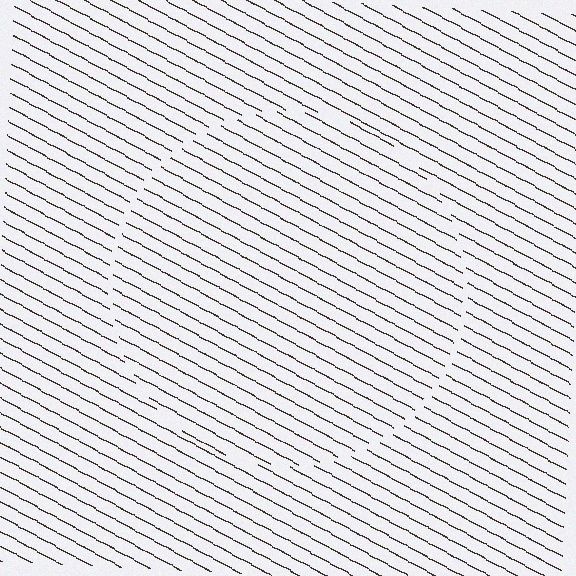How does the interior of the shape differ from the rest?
The interior of the shape contains the same grating, shifted by half a period — the contour is defined by the phase discontinuity where line-ends from the inner and outer gratings abut.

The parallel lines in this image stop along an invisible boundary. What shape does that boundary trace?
An illusory circle. The interior of the shape contains the same grating, shifted by half a period — the contour is defined by the phase discontinuity where line-ends from the inner and outer gratings abut.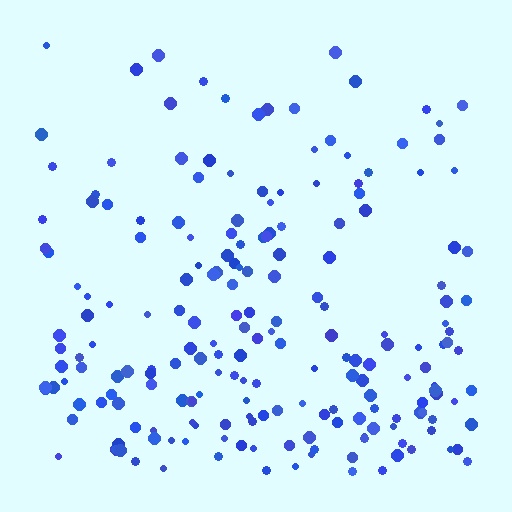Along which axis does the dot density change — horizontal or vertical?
Vertical.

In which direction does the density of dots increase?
From top to bottom, with the bottom side densest.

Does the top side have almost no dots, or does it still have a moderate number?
Still a moderate number, just noticeably fewer than the bottom.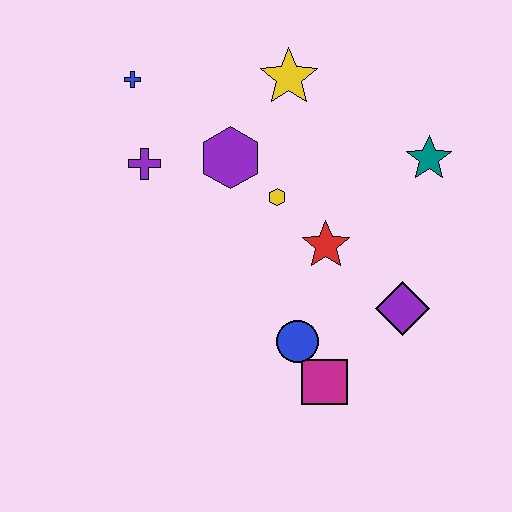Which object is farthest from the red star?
The blue cross is farthest from the red star.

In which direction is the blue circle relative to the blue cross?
The blue circle is below the blue cross.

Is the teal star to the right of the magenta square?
Yes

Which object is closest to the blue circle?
The magenta square is closest to the blue circle.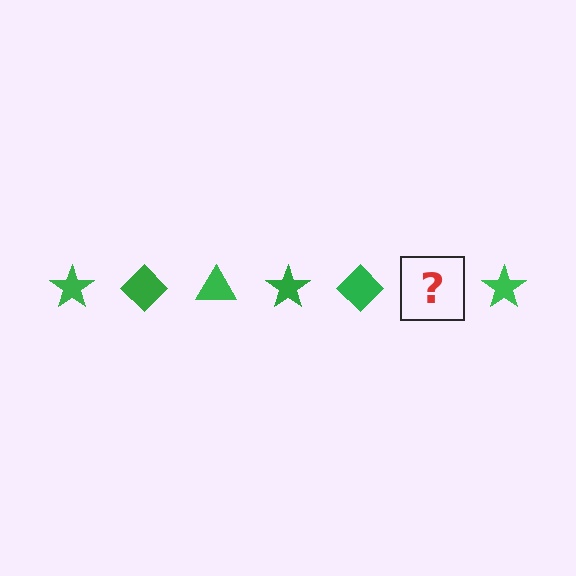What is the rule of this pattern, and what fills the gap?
The rule is that the pattern cycles through star, diamond, triangle shapes in green. The gap should be filled with a green triangle.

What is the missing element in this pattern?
The missing element is a green triangle.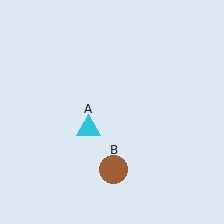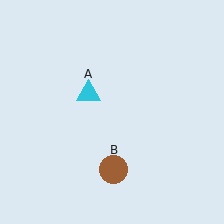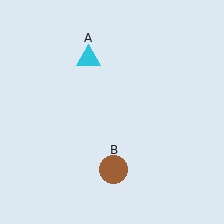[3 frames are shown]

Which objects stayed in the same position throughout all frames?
Brown circle (object B) remained stationary.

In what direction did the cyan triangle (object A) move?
The cyan triangle (object A) moved up.